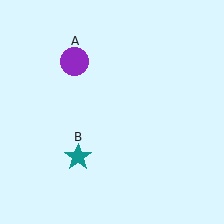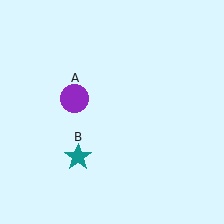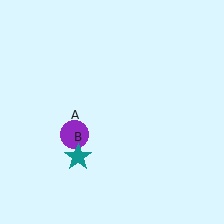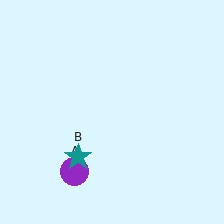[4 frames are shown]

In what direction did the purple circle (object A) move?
The purple circle (object A) moved down.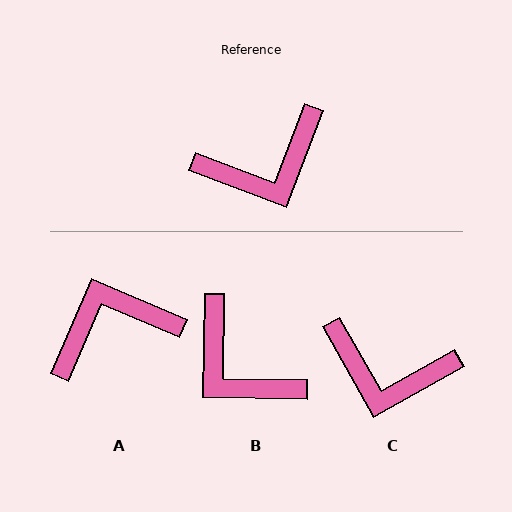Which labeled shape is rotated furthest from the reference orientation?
A, about 177 degrees away.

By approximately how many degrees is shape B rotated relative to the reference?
Approximately 70 degrees clockwise.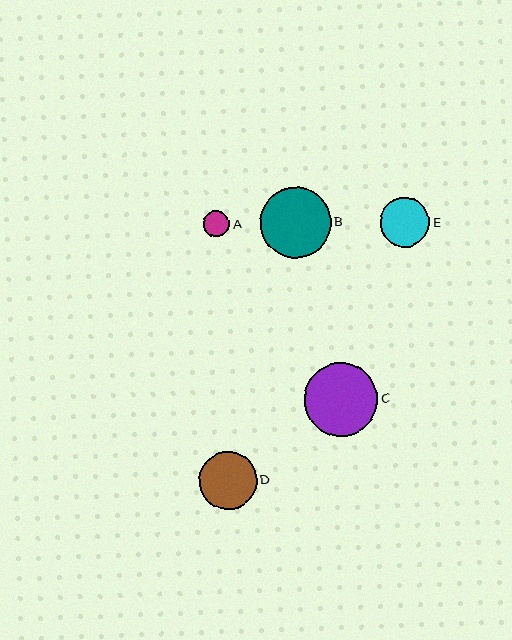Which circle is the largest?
Circle C is the largest with a size of approximately 74 pixels.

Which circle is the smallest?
Circle A is the smallest with a size of approximately 26 pixels.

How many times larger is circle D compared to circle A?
Circle D is approximately 2.2 times the size of circle A.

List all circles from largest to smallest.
From largest to smallest: C, B, D, E, A.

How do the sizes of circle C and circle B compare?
Circle C and circle B are approximately the same size.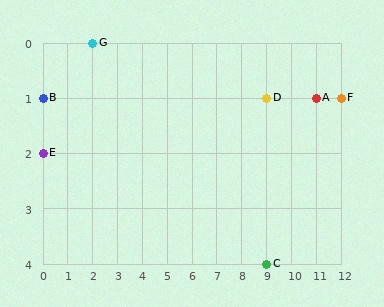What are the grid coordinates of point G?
Point G is at grid coordinates (2, 0).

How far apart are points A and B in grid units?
Points A and B are 11 columns apart.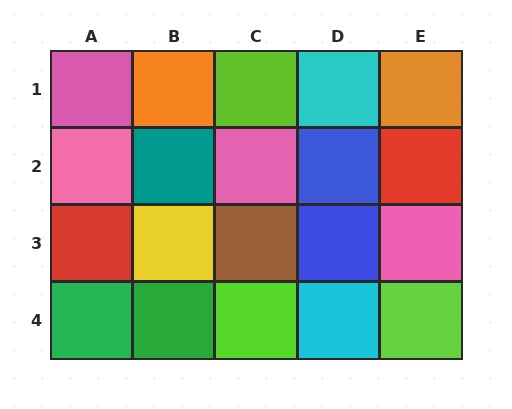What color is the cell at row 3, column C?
Brown.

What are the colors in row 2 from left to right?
Pink, teal, pink, blue, red.